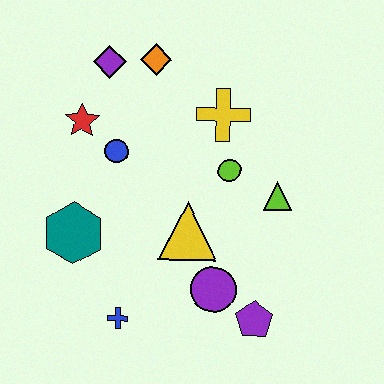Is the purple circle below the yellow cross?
Yes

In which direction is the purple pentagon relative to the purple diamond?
The purple pentagon is below the purple diamond.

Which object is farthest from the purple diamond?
The purple pentagon is farthest from the purple diamond.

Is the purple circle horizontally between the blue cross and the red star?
No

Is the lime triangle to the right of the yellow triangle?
Yes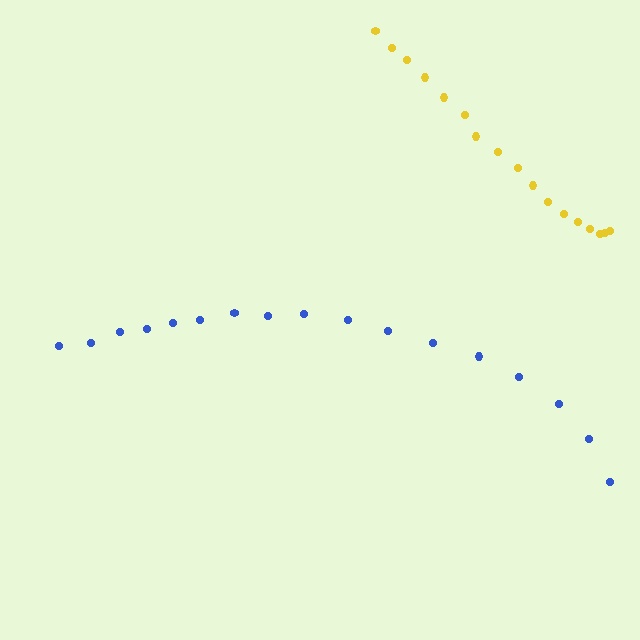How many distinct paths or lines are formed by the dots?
There are 2 distinct paths.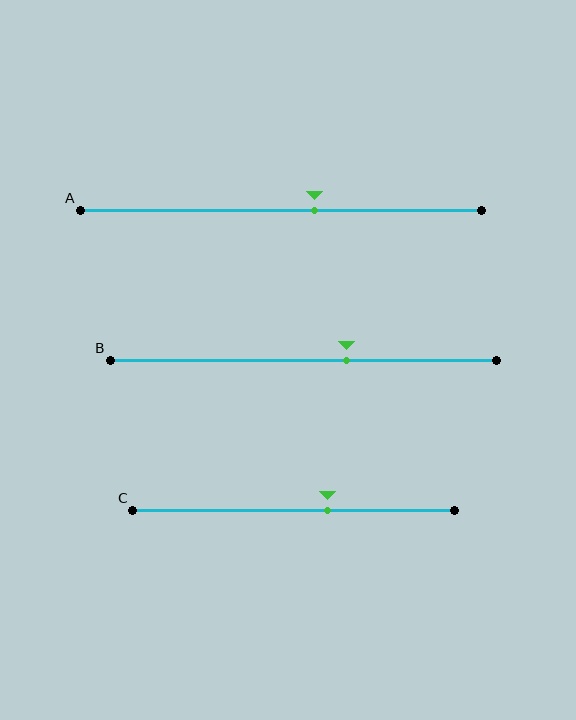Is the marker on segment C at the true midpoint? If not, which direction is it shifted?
No, the marker on segment C is shifted to the right by about 11% of the segment length.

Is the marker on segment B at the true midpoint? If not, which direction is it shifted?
No, the marker on segment B is shifted to the right by about 11% of the segment length.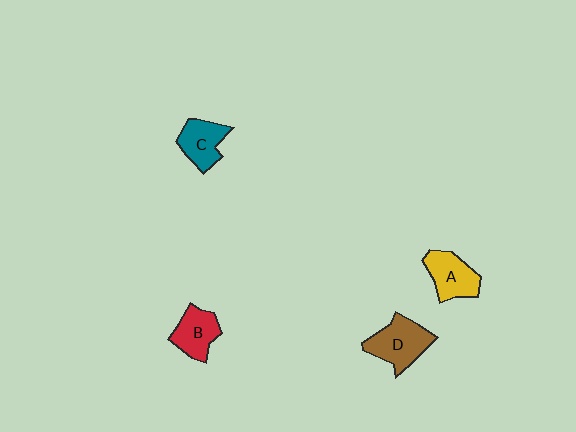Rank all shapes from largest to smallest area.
From largest to smallest: D (brown), A (yellow), C (teal), B (red).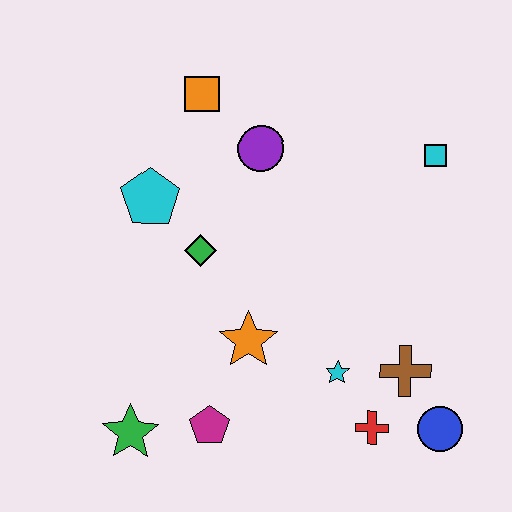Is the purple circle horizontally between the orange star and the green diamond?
No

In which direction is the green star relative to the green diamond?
The green star is below the green diamond.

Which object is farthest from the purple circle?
The blue circle is farthest from the purple circle.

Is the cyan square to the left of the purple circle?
No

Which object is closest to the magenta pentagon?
The green star is closest to the magenta pentagon.